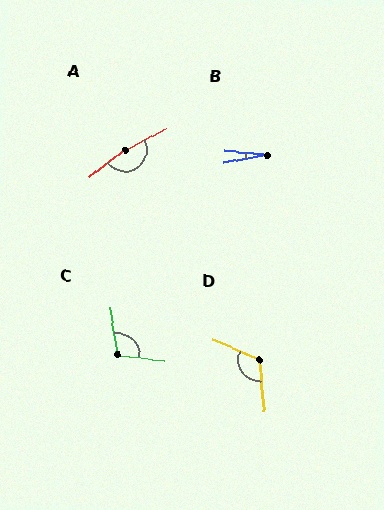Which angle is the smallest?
B, at approximately 16 degrees.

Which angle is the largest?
A, at approximately 170 degrees.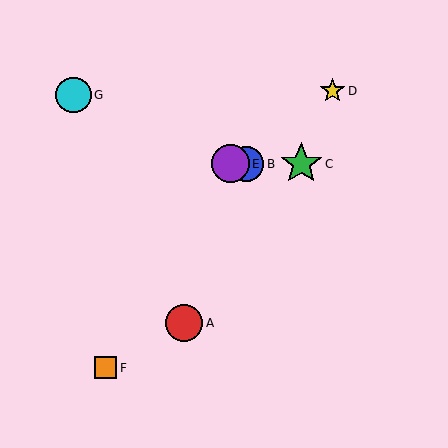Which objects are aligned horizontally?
Objects B, C, E are aligned horizontally.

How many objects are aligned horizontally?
3 objects (B, C, E) are aligned horizontally.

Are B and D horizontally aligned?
No, B is at y≈164 and D is at y≈91.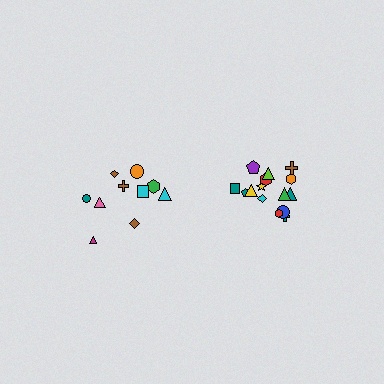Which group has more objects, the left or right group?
The right group.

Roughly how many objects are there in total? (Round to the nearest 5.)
Roughly 25 objects in total.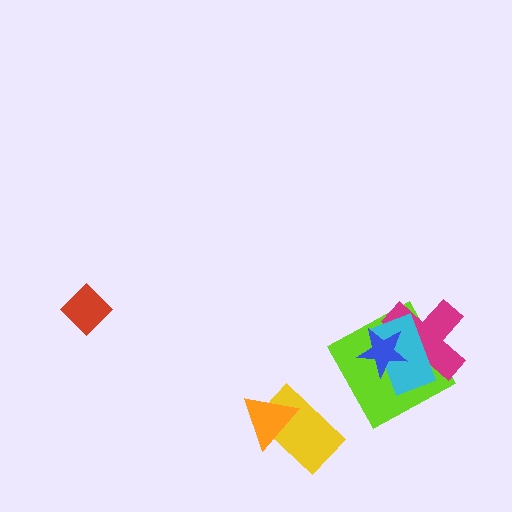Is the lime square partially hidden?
Yes, it is partially covered by another shape.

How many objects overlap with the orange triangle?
1 object overlaps with the orange triangle.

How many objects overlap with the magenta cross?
3 objects overlap with the magenta cross.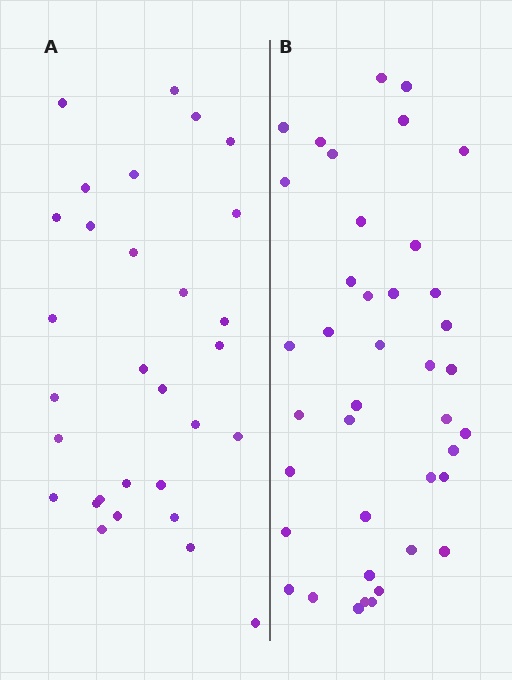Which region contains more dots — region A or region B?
Region B (the right region) has more dots.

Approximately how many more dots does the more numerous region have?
Region B has roughly 10 or so more dots than region A.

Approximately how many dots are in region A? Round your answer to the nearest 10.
About 30 dots.